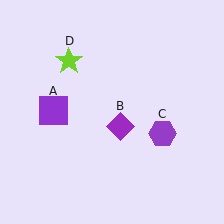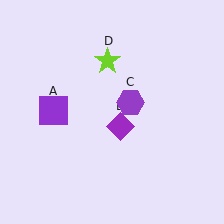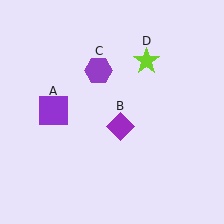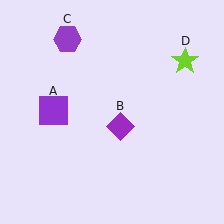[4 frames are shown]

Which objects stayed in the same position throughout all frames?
Purple square (object A) and purple diamond (object B) remained stationary.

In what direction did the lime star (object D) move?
The lime star (object D) moved right.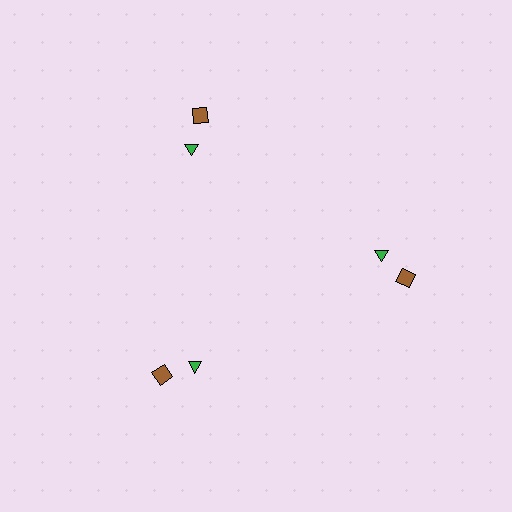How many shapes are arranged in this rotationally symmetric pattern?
There are 6 shapes, arranged in 3 groups of 2.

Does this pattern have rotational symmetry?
Yes, this pattern has 3-fold rotational symmetry. It looks the same after rotating 120 degrees around the center.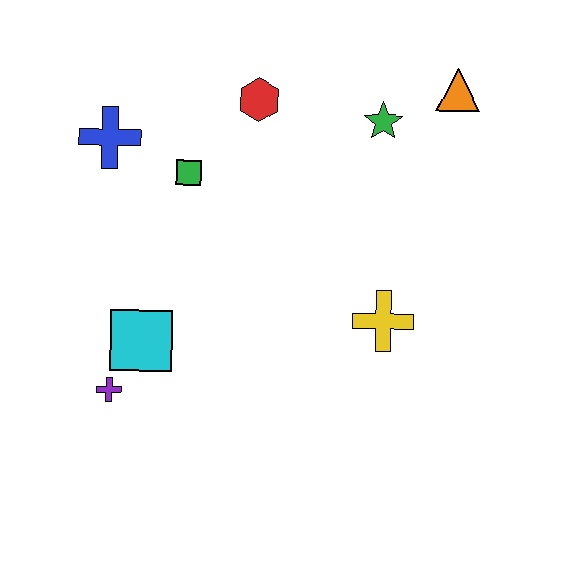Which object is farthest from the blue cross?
The orange triangle is farthest from the blue cross.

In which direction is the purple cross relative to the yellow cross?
The purple cross is to the left of the yellow cross.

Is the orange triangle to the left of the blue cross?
No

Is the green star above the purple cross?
Yes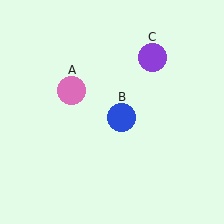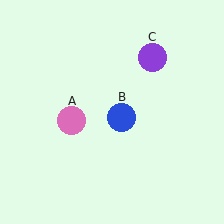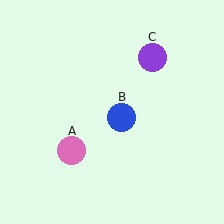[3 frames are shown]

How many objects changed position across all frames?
1 object changed position: pink circle (object A).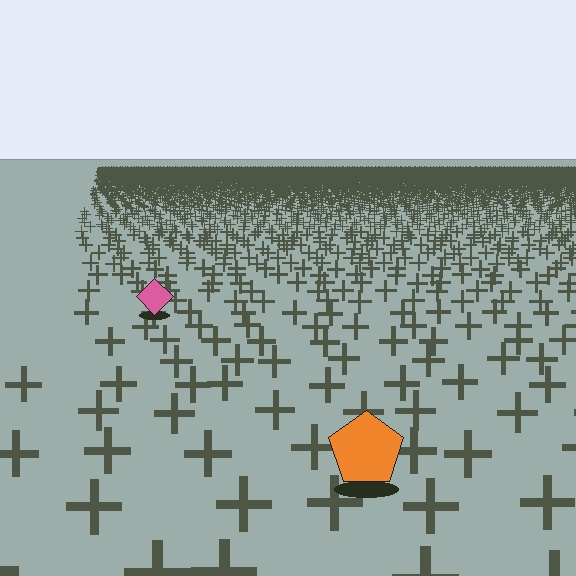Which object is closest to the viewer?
The orange pentagon is closest. The texture marks near it are larger and more spread out.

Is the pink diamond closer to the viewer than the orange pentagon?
No. The orange pentagon is closer — you can tell from the texture gradient: the ground texture is coarser near it.